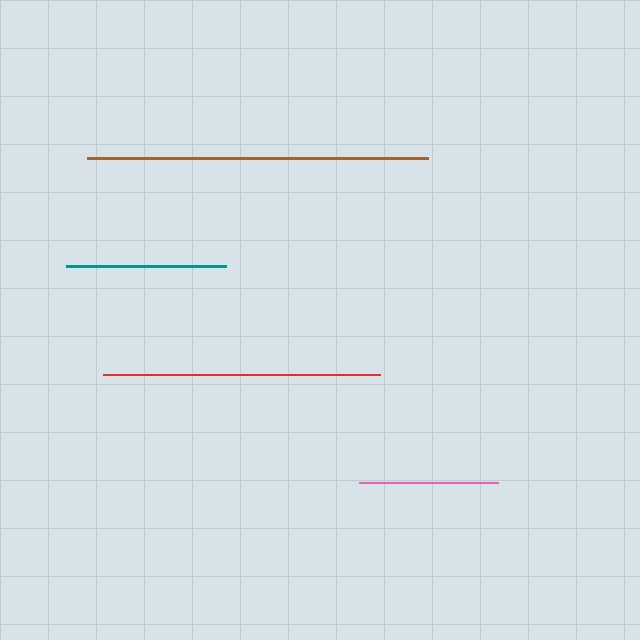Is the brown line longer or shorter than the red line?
The brown line is longer than the red line.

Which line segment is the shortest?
The pink line is the shortest at approximately 139 pixels.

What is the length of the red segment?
The red segment is approximately 276 pixels long.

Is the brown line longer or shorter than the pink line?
The brown line is longer than the pink line.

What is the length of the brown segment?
The brown segment is approximately 341 pixels long.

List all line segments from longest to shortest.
From longest to shortest: brown, red, teal, pink.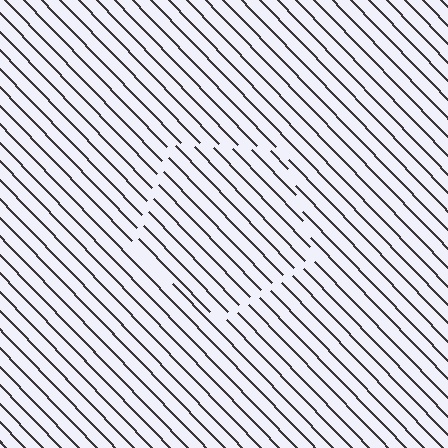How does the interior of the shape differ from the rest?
The interior of the shape contains the same grating, shifted by half a period — the contour is defined by the phase discontinuity where line-ends from the inner and outer gratings abut.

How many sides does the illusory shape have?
5 sides — the line-ends trace a pentagon.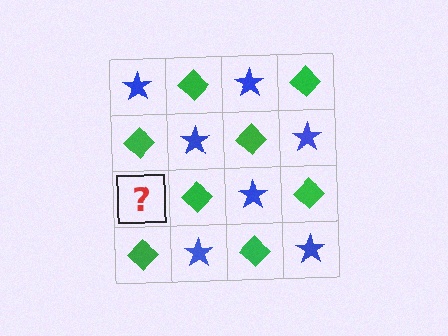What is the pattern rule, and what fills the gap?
The rule is that it alternates blue star and green diamond in a checkerboard pattern. The gap should be filled with a blue star.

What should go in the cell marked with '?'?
The missing cell should contain a blue star.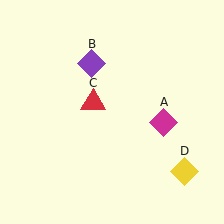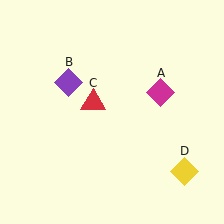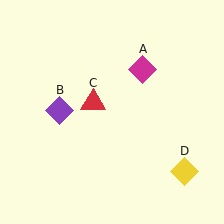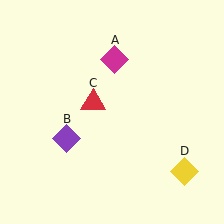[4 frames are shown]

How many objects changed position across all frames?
2 objects changed position: magenta diamond (object A), purple diamond (object B).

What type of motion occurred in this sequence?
The magenta diamond (object A), purple diamond (object B) rotated counterclockwise around the center of the scene.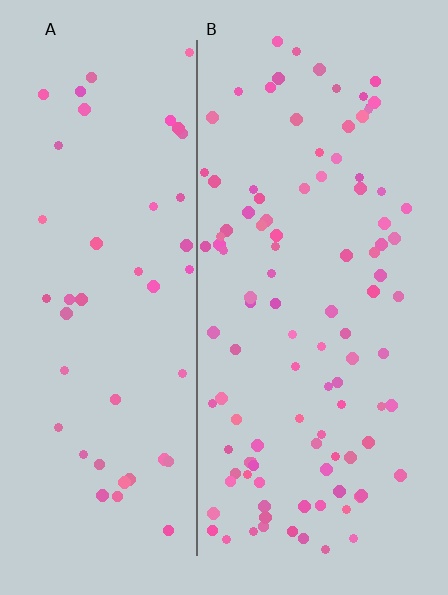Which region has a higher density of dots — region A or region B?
B (the right).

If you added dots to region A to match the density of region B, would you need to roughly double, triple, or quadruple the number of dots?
Approximately double.